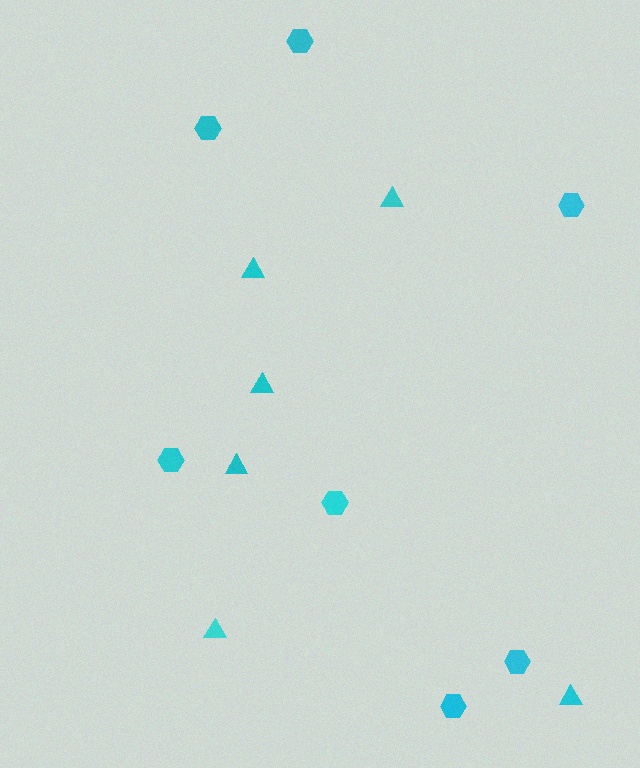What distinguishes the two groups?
There are 2 groups: one group of hexagons (7) and one group of triangles (6).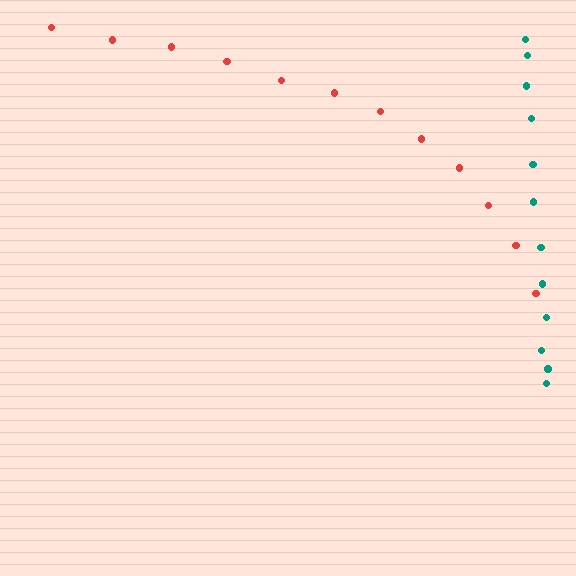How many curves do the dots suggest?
There are 2 distinct paths.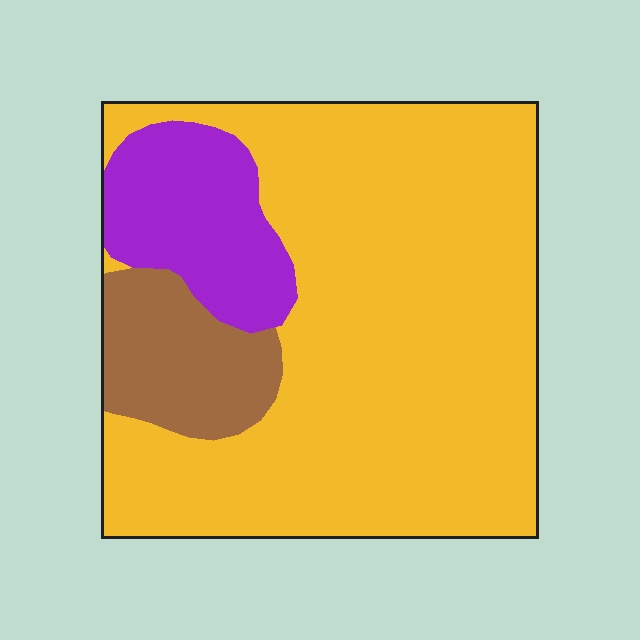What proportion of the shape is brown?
Brown takes up about one eighth (1/8) of the shape.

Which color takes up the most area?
Yellow, at roughly 75%.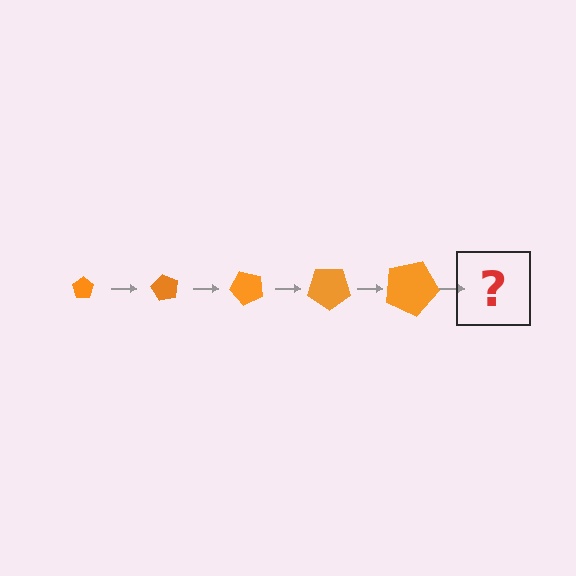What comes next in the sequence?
The next element should be a pentagon, larger than the previous one and rotated 300 degrees from the start.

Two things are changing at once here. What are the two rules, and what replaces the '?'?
The two rules are that the pentagon grows larger each step and it rotates 60 degrees each step. The '?' should be a pentagon, larger than the previous one and rotated 300 degrees from the start.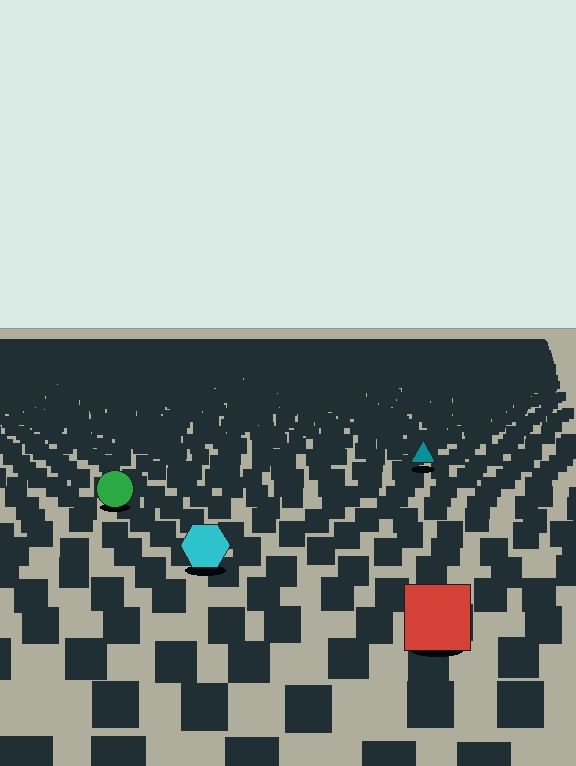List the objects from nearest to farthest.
From nearest to farthest: the red square, the cyan hexagon, the green circle, the teal triangle.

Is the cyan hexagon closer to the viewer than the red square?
No. The red square is closer — you can tell from the texture gradient: the ground texture is coarser near it.